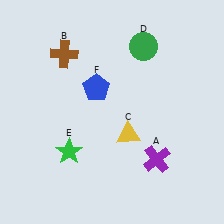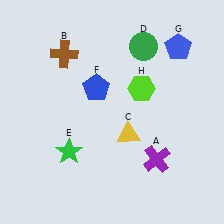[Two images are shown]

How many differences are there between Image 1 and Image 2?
There are 2 differences between the two images.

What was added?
A blue pentagon (G), a lime hexagon (H) were added in Image 2.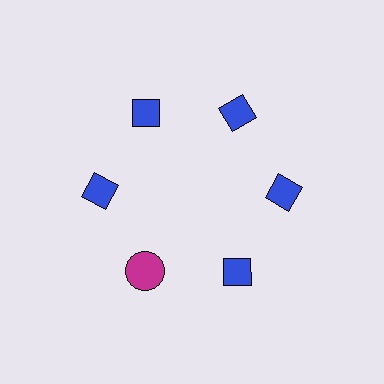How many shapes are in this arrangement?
There are 6 shapes arranged in a ring pattern.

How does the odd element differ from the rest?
It differs in both color (magenta instead of blue) and shape (circle instead of diamond).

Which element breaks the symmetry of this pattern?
The magenta circle at roughly the 7 o'clock position breaks the symmetry. All other shapes are blue diamonds.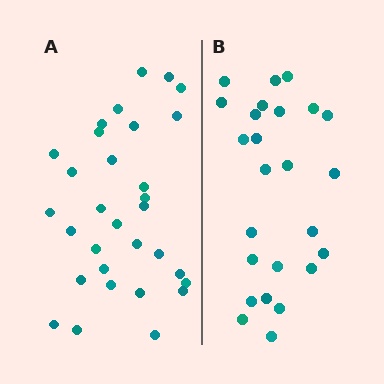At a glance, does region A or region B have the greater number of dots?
Region A (the left region) has more dots.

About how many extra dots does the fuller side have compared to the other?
Region A has about 6 more dots than region B.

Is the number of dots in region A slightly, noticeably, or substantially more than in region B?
Region A has only slightly more — the two regions are fairly close. The ratio is roughly 1.2 to 1.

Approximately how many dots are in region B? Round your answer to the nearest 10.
About 20 dots. (The exact count is 25, which rounds to 20.)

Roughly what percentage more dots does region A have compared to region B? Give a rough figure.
About 25% more.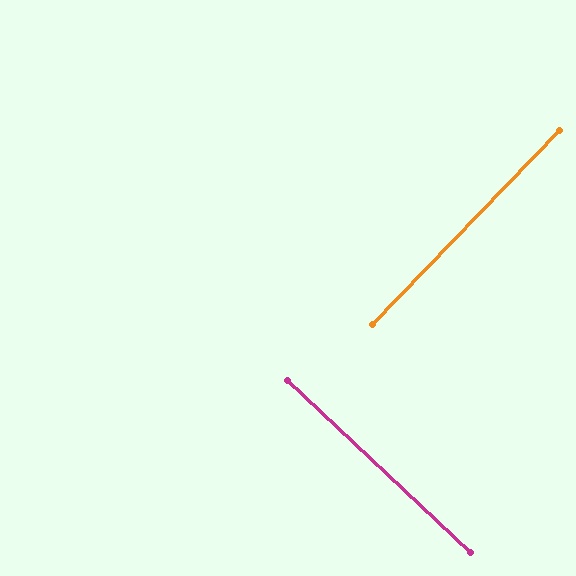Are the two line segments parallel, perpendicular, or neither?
Perpendicular — they meet at approximately 89°.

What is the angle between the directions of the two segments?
Approximately 89 degrees.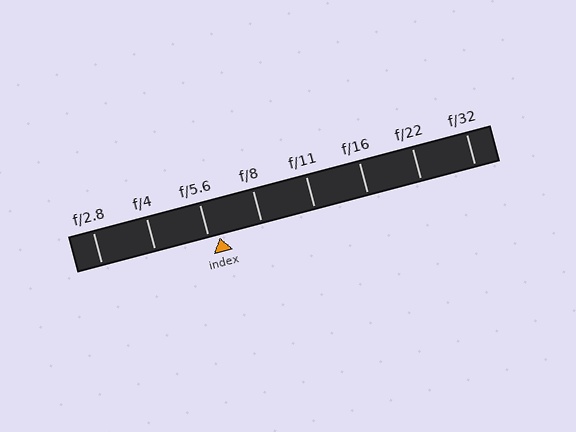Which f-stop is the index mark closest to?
The index mark is closest to f/5.6.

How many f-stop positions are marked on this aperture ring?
There are 8 f-stop positions marked.